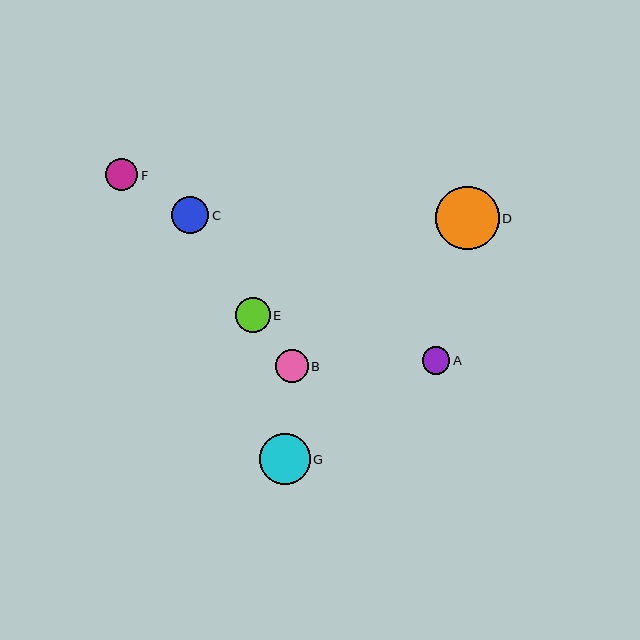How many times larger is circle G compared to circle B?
Circle G is approximately 1.6 times the size of circle B.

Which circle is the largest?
Circle D is the largest with a size of approximately 63 pixels.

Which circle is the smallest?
Circle A is the smallest with a size of approximately 28 pixels.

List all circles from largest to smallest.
From largest to smallest: D, G, C, E, B, F, A.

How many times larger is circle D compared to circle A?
Circle D is approximately 2.3 times the size of circle A.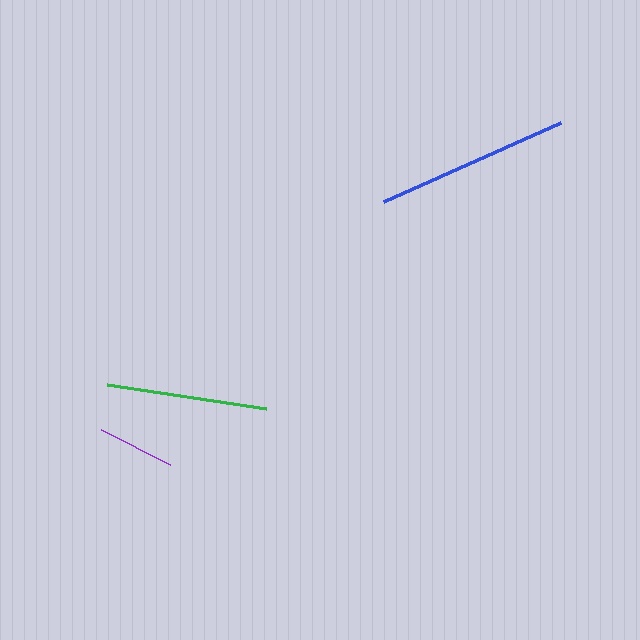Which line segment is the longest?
The blue line is the longest at approximately 195 pixels.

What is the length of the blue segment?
The blue segment is approximately 195 pixels long.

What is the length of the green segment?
The green segment is approximately 162 pixels long.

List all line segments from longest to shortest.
From longest to shortest: blue, green, purple.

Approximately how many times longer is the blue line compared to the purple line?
The blue line is approximately 2.5 times the length of the purple line.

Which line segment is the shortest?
The purple line is the shortest at approximately 78 pixels.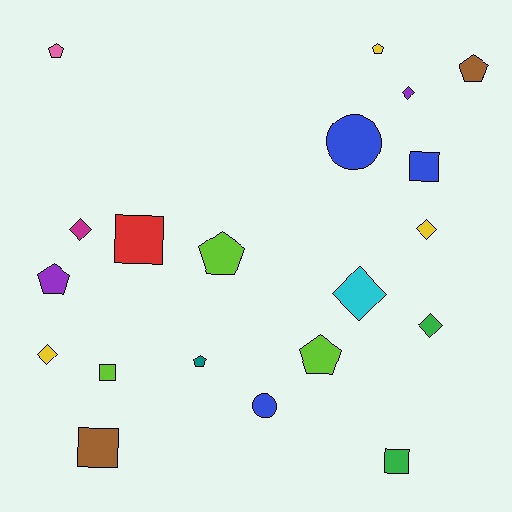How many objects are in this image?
There are 20 objects.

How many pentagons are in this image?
There are 7 pentagons.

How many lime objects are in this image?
There are 3 lime objects.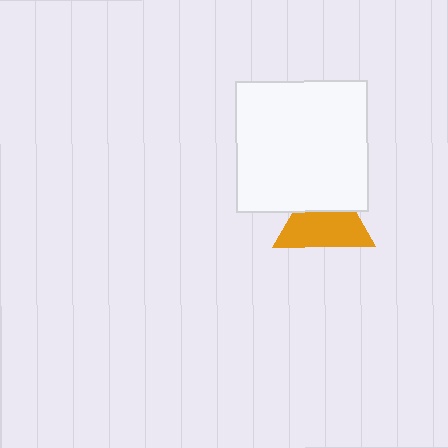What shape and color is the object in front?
The object in front is a white square.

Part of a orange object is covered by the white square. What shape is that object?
It is a triangle.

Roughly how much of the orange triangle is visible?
About half of it is visible (roughly 61%).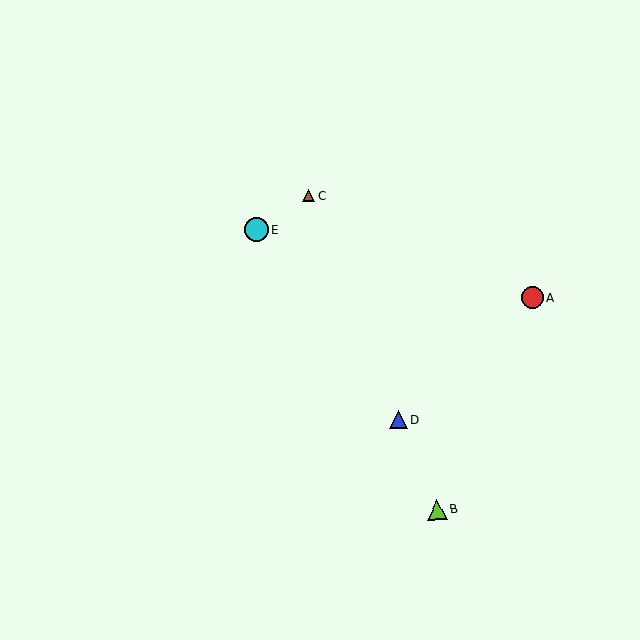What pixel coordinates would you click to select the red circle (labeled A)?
Click at (532, 298) to select the red circle A.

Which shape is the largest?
The cyan circle (labeled E) is the largest.